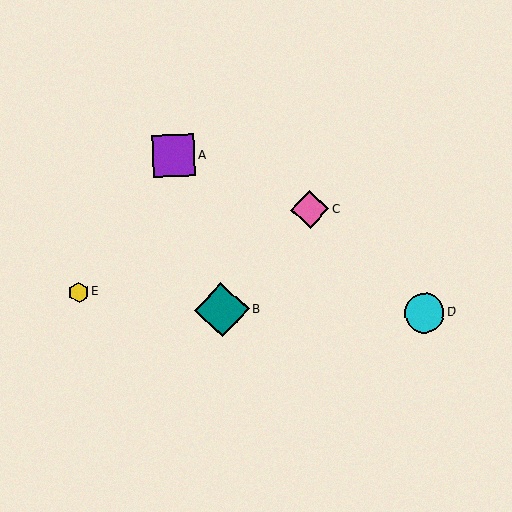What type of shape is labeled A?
Shape A is a purple square.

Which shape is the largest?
The teal diamond (labeled B) is the largest.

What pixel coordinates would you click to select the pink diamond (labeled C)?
Click at (310, 209) to select the pink diamond C.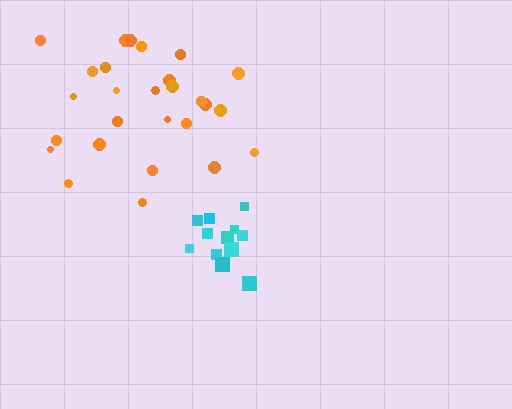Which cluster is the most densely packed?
Cyan.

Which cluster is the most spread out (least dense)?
Orange.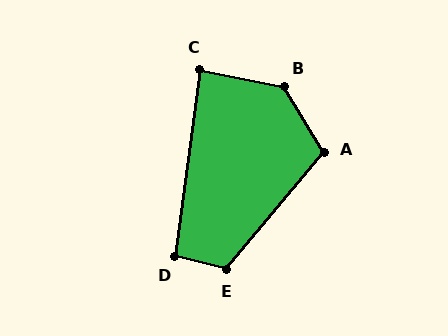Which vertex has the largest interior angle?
B, at approximately 132 degrees.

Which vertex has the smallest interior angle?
C, at approximately 86 degrees.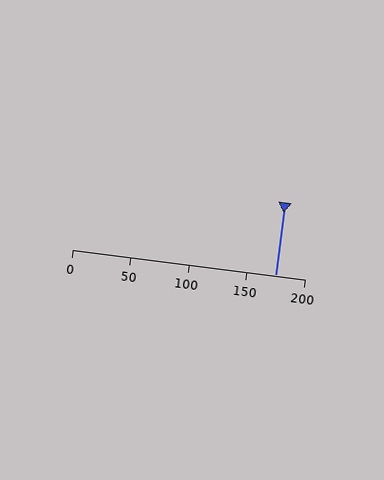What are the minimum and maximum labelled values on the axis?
The axis runs from 0 to 200.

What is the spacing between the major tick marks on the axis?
The major ticks are spaced 50 apart.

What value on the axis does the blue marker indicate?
The marker indicates approximately 175.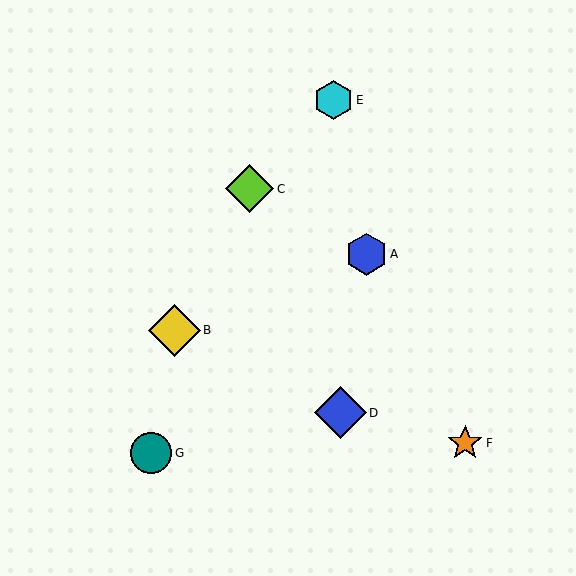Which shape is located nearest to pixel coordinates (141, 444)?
The teal circle (labeled G) at (151, 453) is nearest to that location.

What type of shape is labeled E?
Shape E is a cyan hexagon.